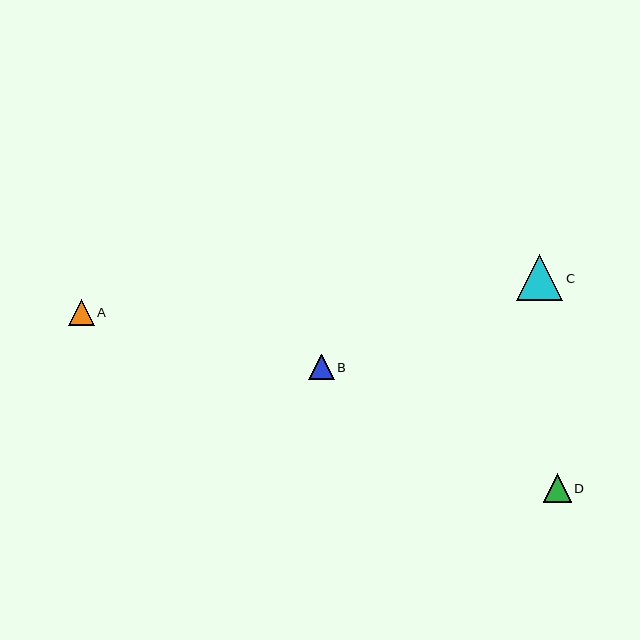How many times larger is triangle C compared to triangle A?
Triangle C is approximately 1.8 times the size of triangle A.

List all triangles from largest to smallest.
From largest to smallest: C, D, A, B.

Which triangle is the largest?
Triangle C is the largest with a size of approximately 46 pixels.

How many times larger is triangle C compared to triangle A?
Triangle C is approximately 1.8 times the size of triangle A.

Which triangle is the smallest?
Triangle B is the smallest with a size of approximately 26 pixels.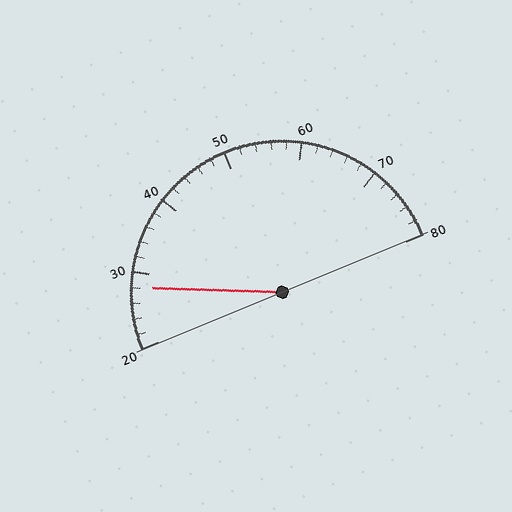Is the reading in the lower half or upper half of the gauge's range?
The reading is in the lower half of the range (20 to 80).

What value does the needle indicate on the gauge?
The needle indicates approximately 28.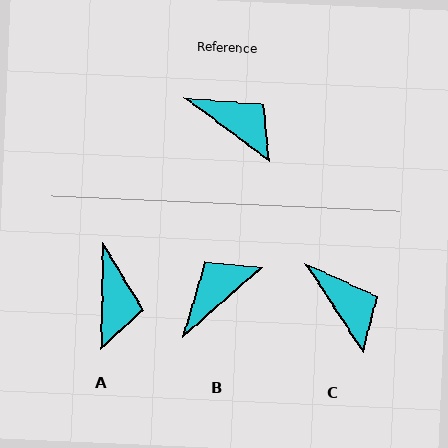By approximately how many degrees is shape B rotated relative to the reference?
Approximately 79 degrees counter-clockwise.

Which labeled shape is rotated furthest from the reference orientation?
B, about 79 degrees away.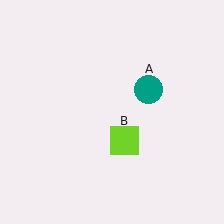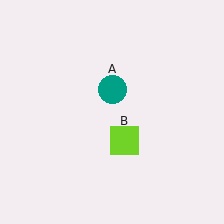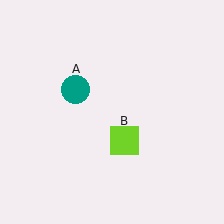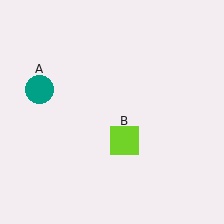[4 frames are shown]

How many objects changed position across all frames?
1 object changed position: teal circle (object A).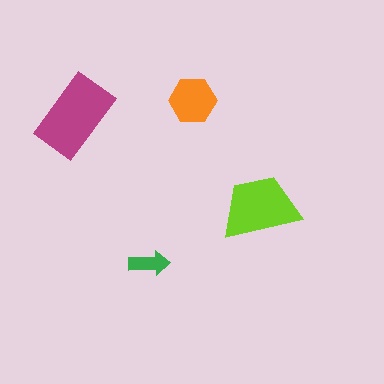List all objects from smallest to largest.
The green arrow, the orange hexagon, the lime trapezoid, the magenta rectangle.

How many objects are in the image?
There are 4 objects in the image.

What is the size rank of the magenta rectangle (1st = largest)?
1st.